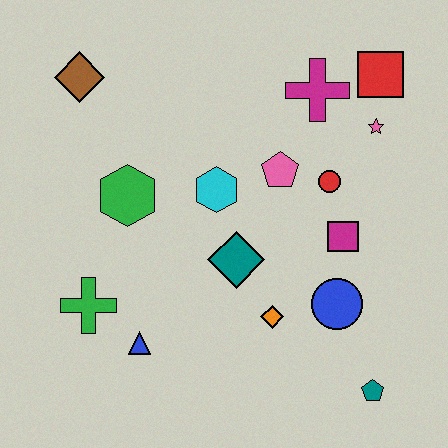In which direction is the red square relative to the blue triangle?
The red square is above the blue triangle.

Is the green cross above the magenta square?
No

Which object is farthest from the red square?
The green cross is farthest from the red square.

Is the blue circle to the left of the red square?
Yes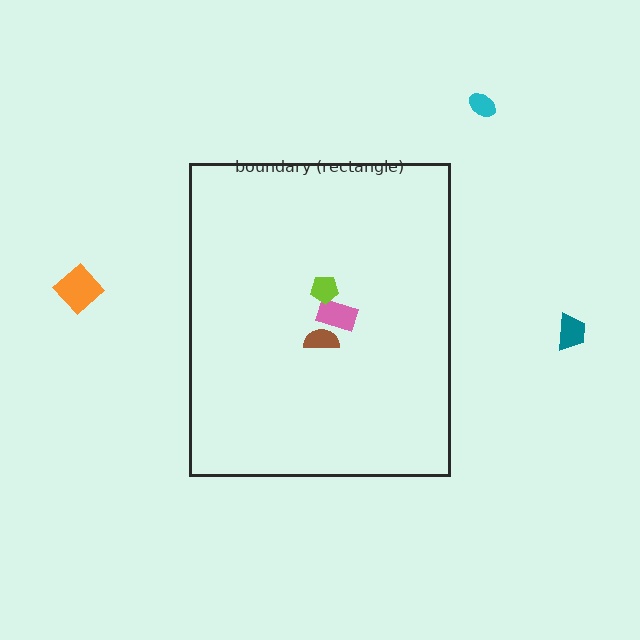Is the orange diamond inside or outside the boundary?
Outside.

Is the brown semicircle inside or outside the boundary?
Inside.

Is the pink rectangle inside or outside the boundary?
Inside.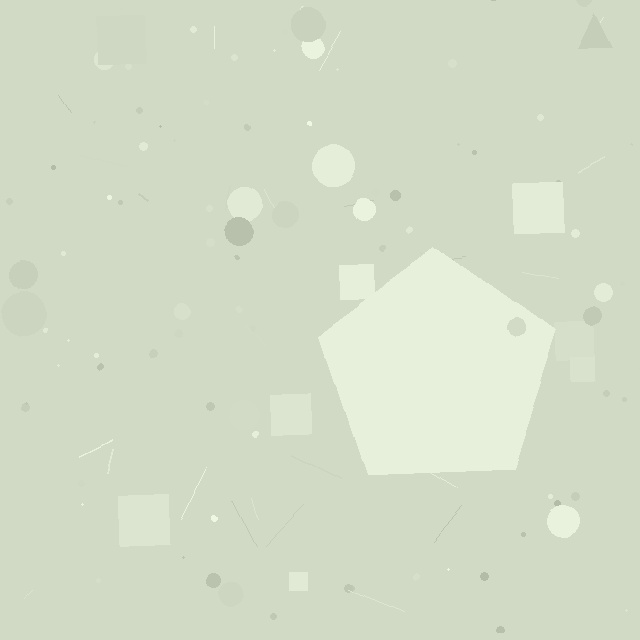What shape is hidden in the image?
A pentagon is hidden in the image.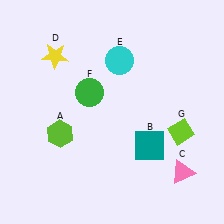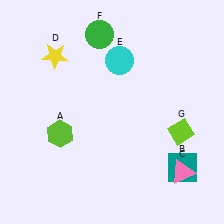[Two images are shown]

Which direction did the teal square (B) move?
The teal square (B) moved right.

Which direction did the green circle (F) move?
The green circle (F) moved up.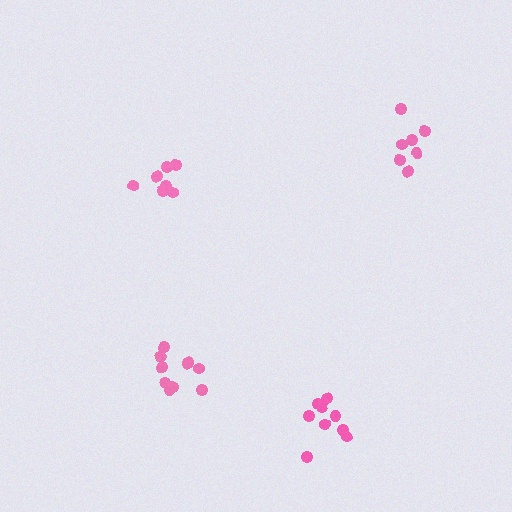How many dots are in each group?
Group 1: 7 dots, Group 2: 7 dots, Group 3: 9 dots, Group 4: 10 dots (33 total).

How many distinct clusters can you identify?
There are 4 distinct clusters.